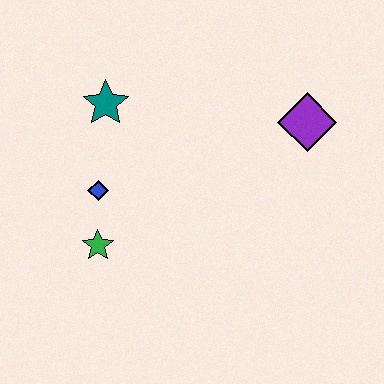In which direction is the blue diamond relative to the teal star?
The blue diamond is below the teal star.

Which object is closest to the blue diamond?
The green star is closest to the blue diamond.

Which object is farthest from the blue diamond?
The purple diamond is farthest from the blue diamond.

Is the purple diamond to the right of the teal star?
Yes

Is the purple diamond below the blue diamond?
No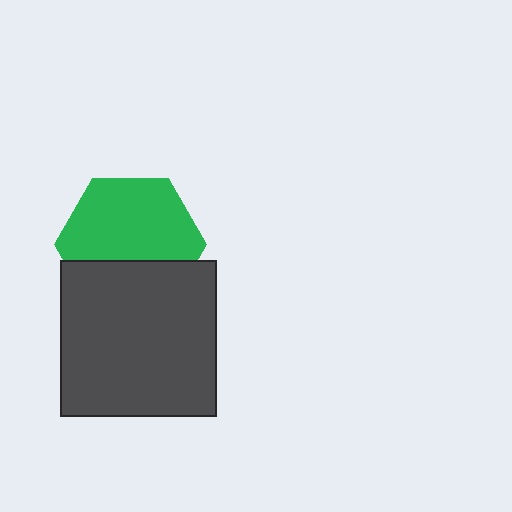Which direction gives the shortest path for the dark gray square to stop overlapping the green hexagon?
Moving down gives the shortest separation.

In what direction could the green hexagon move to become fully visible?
The green hexagon could move up. That would shift it out from behind the dark gray square entirely.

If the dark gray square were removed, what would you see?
You would see the complete green hexagon.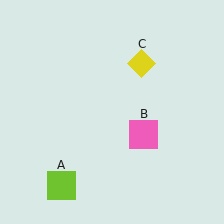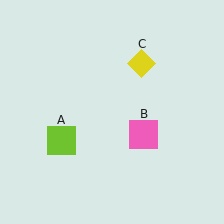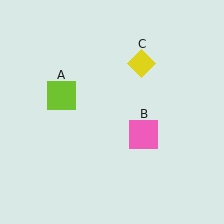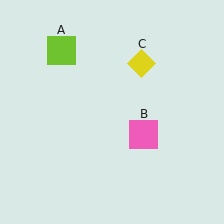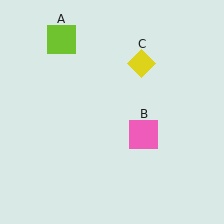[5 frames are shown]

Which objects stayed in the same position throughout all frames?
Pink square (object B) and yellow diamond (object C) remained stationary.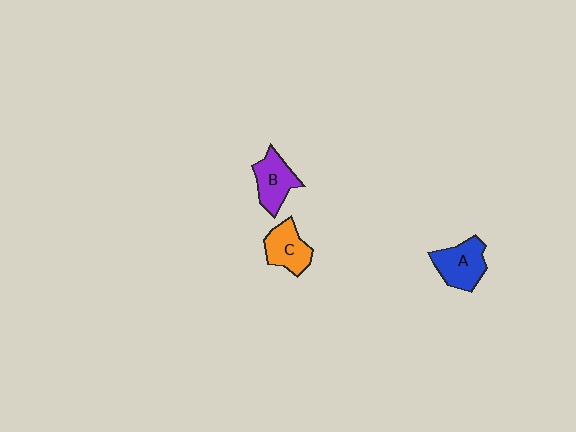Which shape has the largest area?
Shape A (blue).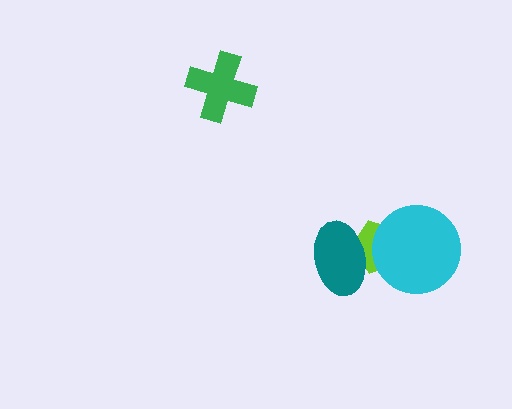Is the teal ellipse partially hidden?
No, no other shape covers it.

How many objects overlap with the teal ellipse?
1 object overlaps with the teal ellipse.